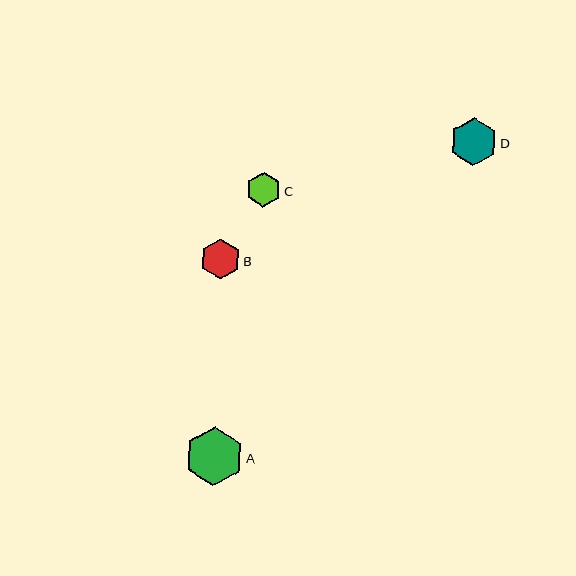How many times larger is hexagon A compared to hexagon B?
Hexagon A is approximately 1.5 times the size of hexagon B.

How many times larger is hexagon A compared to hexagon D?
Hexagon A is approximately 1.2 times the size of hexagon D.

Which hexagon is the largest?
Hexagon A is the largest with a size of approximately 59 pixels.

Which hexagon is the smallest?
Hexagon C is the smallest with a size of approximately 35 pixels.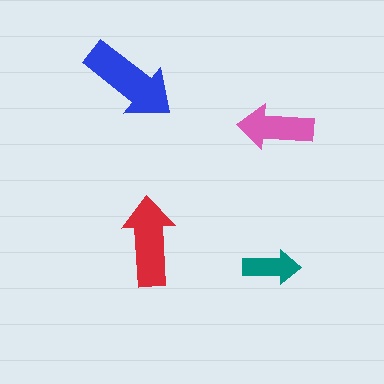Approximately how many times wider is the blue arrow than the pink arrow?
About 1.5 times wider.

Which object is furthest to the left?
The blue arrow is leftmost.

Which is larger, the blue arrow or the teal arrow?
The blue one.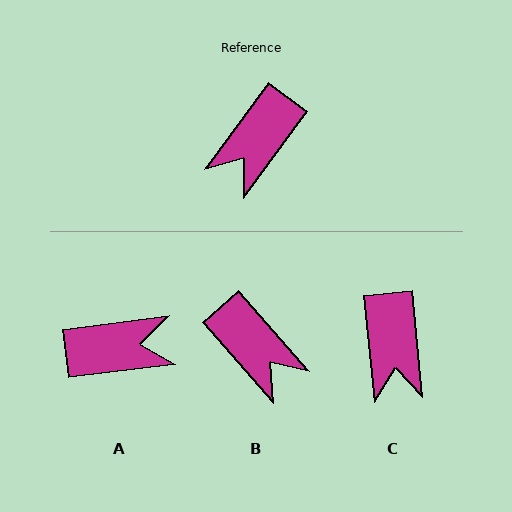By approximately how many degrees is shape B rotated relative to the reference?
Approximately 77 degrees counter-clockwise.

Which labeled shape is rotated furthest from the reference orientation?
A, about 133 degrees away.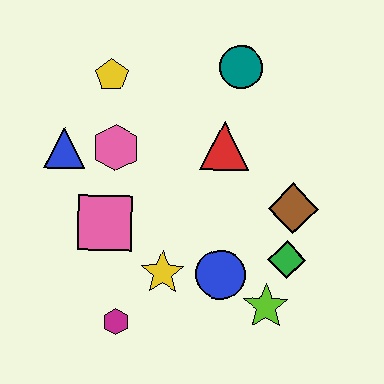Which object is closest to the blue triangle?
The pink hexagon is closest to the blue triangle.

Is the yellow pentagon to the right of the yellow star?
No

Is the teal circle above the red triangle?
Yes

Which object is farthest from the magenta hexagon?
The teal circle is farthest from the magenta hexagon.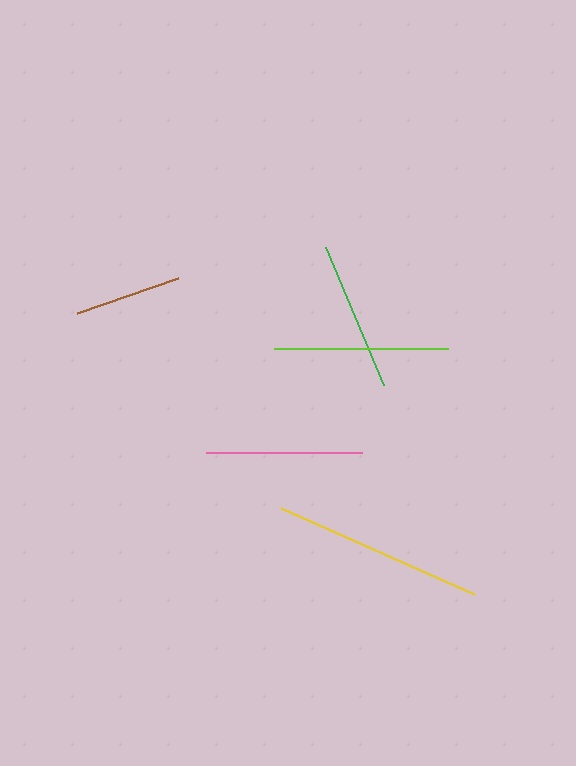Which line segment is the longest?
The yellow line is the longest at approximately 211 pixels.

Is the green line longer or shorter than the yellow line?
The yellow line is longer than the green line.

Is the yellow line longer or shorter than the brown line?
The yellow line is longer than the brown line.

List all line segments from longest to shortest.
From longest to shortest: yellow, lime, pink, green, brown.